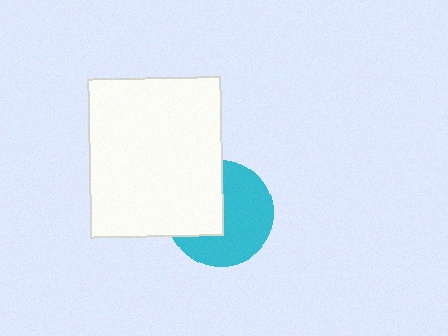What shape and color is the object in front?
The object in front is a white rectangle.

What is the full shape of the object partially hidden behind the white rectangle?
The partially hidden object is a cyan circle.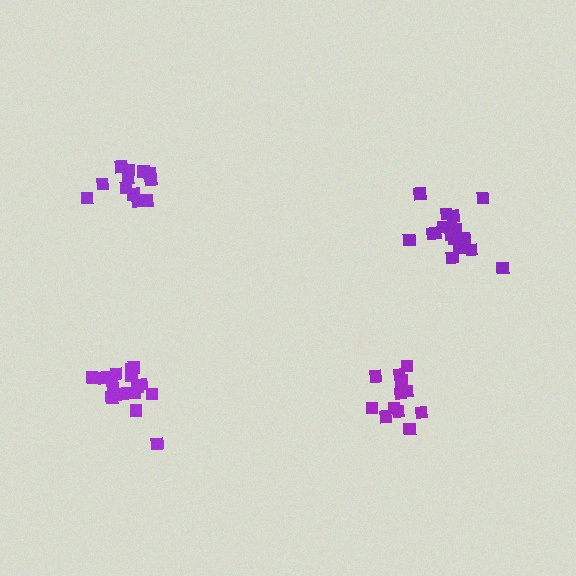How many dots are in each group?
Group 1: 18 dots, Group 2: 16 dots, Group 3: 12 dots, Group 4: 12 dots (58 total).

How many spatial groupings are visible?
There are 4 spatial groupings.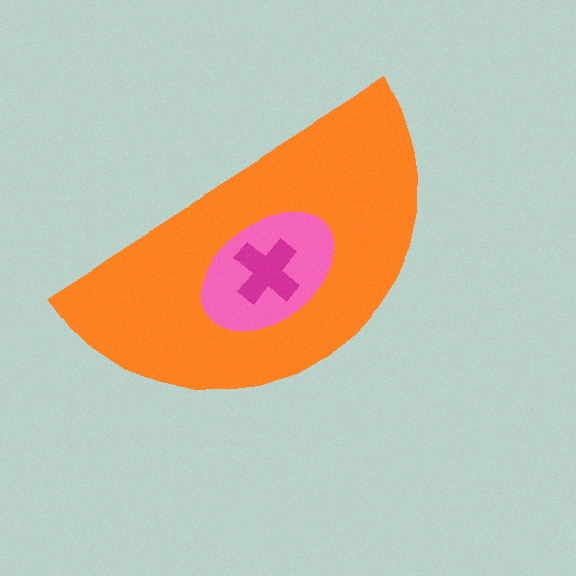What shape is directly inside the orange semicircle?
The pink ellipse.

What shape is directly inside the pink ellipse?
The magenta cross.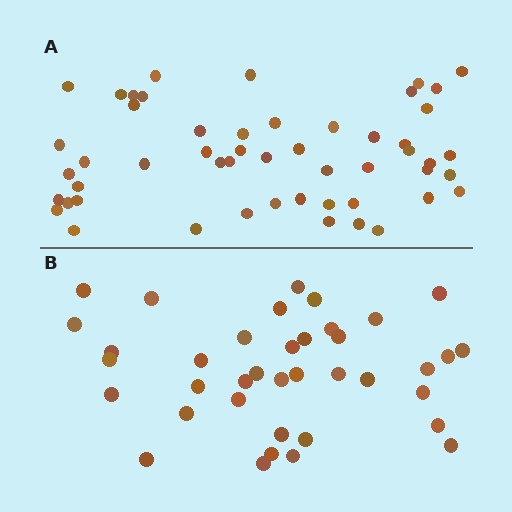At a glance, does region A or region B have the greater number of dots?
Region A (the top region) has more dots.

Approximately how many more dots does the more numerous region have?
Region A has approximately 15 more dots than region B.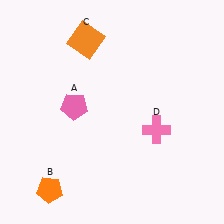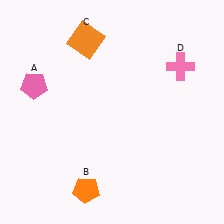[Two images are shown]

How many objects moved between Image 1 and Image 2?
3 objects moved between the two images.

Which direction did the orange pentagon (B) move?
The orange pentagon (B) moved right.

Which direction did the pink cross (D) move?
The pink cross (D) moved up.